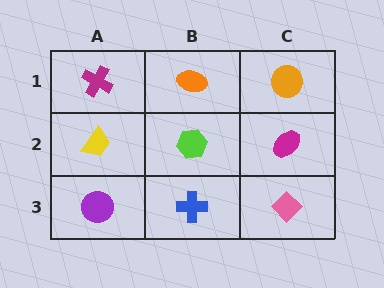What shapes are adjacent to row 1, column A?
A yellow trapezoid (row 2, column A), an orange ellipse (row 1, column B).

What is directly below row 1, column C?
A magenta ellipse.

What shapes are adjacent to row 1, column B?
A lime hexagon (row 2, column B), a magenta cross (row 1, column A), an orange circle (row 1, column C).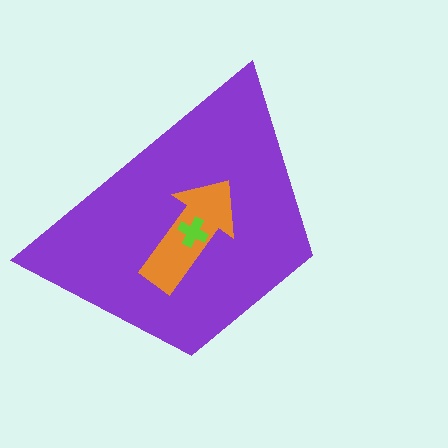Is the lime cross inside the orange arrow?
Yes.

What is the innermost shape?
The lime cross.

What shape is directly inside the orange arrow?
The lime cross.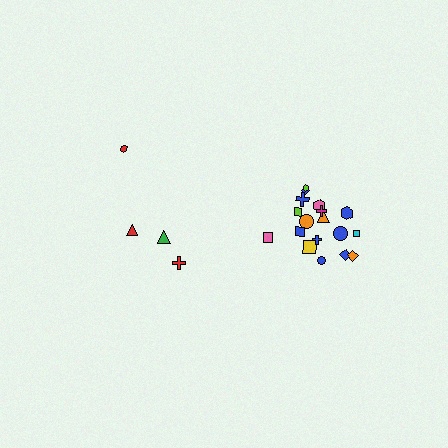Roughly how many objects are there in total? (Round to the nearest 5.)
Roughly 20 objects in total.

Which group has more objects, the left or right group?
The right group.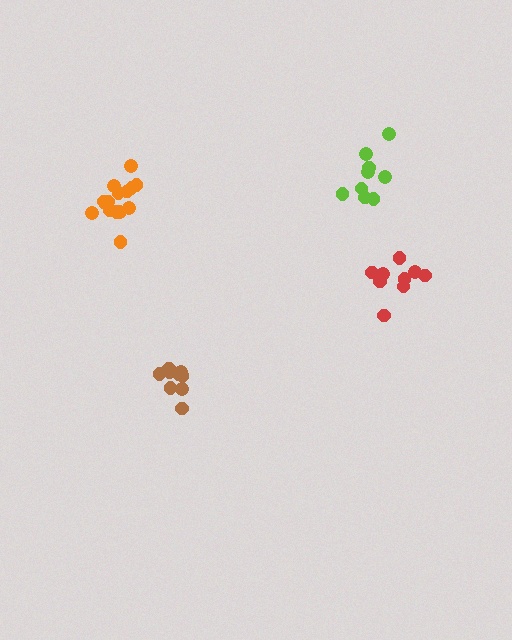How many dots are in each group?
Group 1: 9 dots, Group 2: 9 dots, Group 3: 15 dots, Group 4: 9 dots (42 total).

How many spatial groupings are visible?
There are 4 spatial groupings.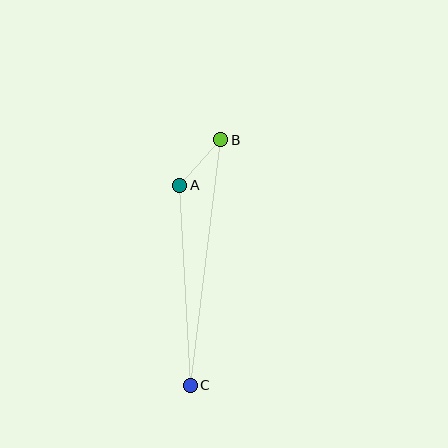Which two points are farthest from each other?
Points B and C are farthest from each other.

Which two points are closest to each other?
Points A and B are closest to each other.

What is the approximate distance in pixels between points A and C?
The distance between A and C is approximately 200 pixels.